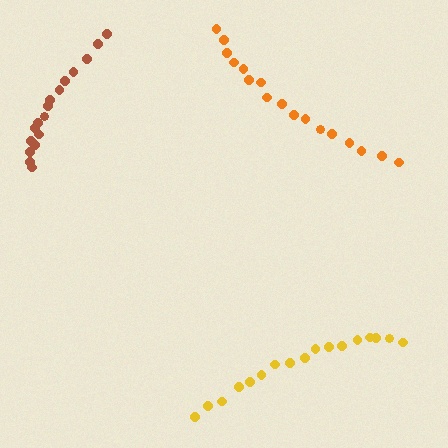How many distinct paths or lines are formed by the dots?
There are 3 distinct paths.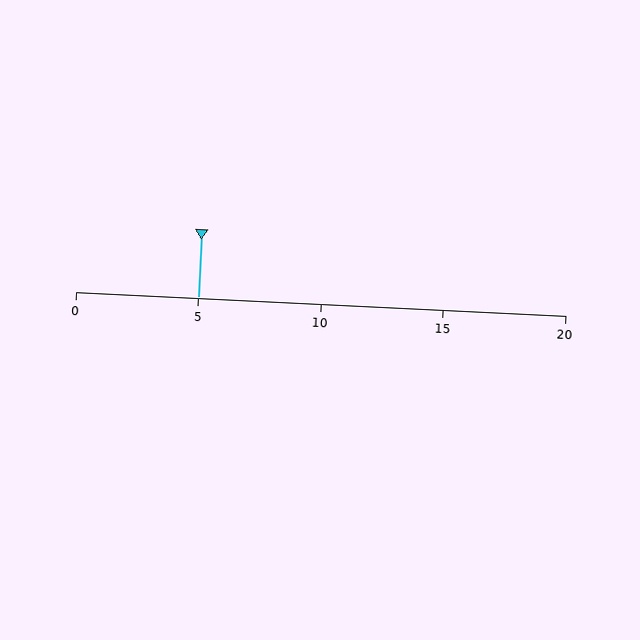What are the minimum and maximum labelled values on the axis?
The axis runs from 0 to 20.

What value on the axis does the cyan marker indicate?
The marker indicates approximately 5.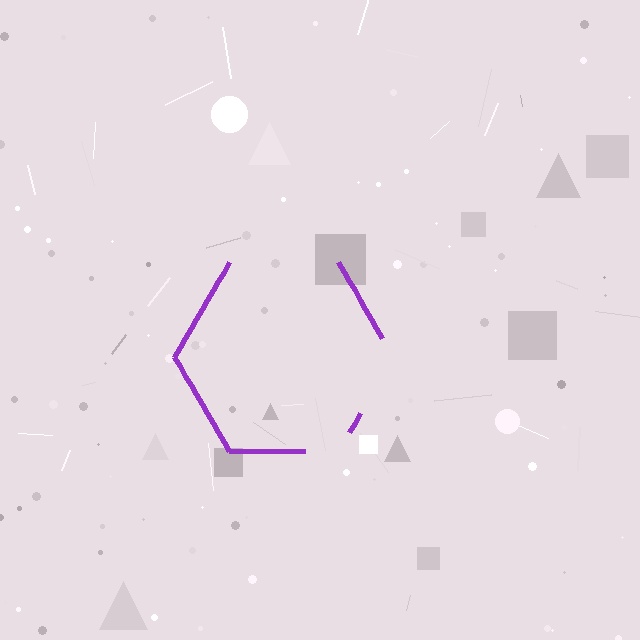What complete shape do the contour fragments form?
The contour fragments form a hexagon.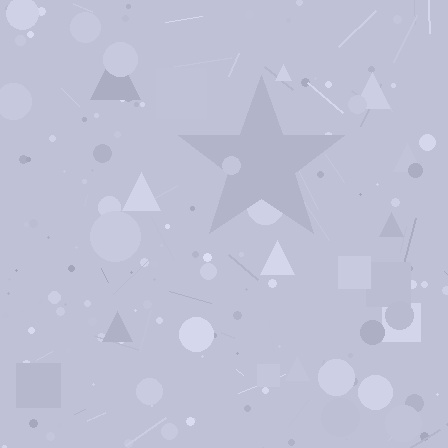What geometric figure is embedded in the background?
A star is embedded in the background.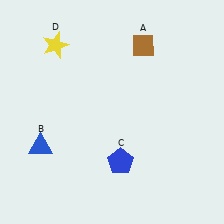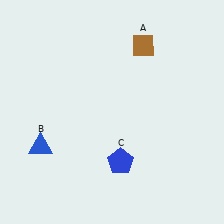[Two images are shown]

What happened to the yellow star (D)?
The yellow star (D) was removed in Image 2. It was in the top-left area of Image 1.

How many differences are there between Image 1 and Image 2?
There is 1 difference between the two images.